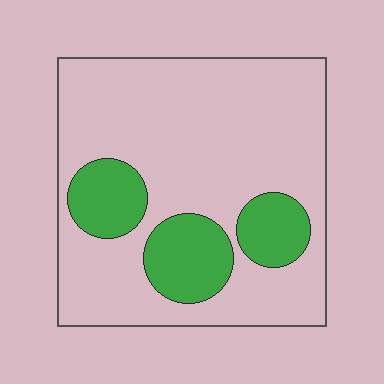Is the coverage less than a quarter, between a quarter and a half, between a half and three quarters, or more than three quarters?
Less than a quarter.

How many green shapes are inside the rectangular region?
3.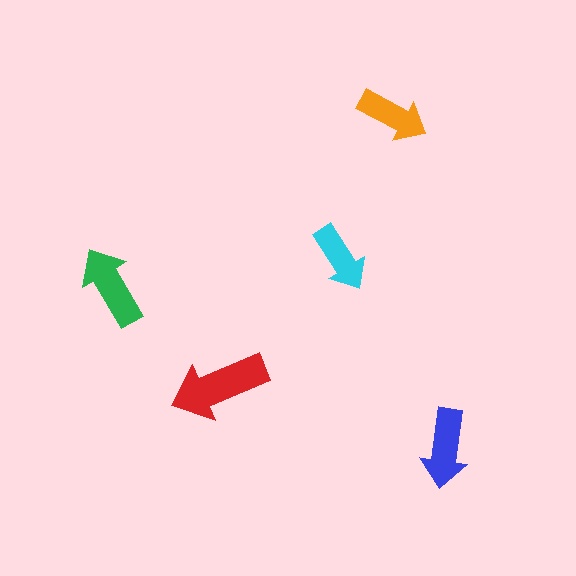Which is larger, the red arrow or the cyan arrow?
The red one.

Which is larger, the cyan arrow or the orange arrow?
The orange one.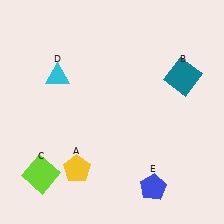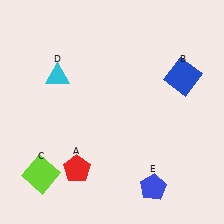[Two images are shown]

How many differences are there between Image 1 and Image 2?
There are 2 differences between the two images.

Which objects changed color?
A changed from yellow to red. B changed from teal to blue.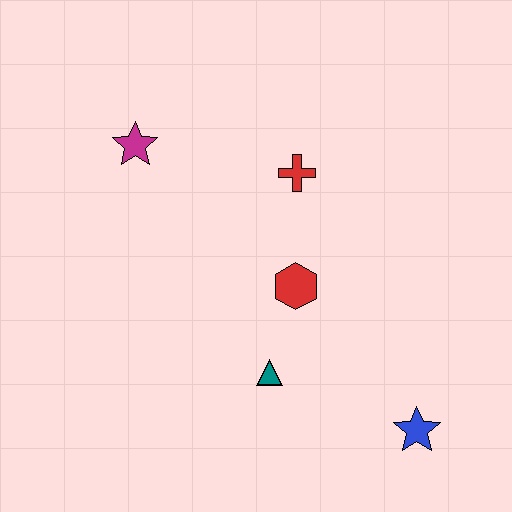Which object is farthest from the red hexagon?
The magenta star is farthest from the red hexagon.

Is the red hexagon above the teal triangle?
Yes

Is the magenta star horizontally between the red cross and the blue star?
No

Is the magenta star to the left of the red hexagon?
Yes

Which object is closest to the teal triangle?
The red hexagon is closest to the teal triangle.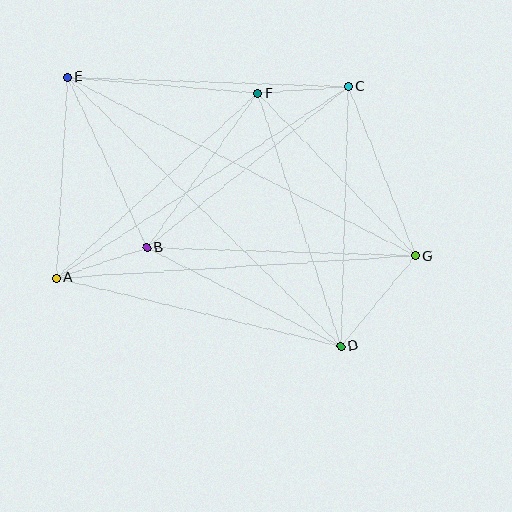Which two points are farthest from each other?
Points E and G are farthest from each other.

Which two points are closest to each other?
Points C and F are closest to each other.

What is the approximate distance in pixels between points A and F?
The distance between A and F is approximately 273 pixels.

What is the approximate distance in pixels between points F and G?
The distance between F and G is approximately 226 pixels.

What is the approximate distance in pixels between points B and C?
The distance between B and C is approximately 258 pixels.